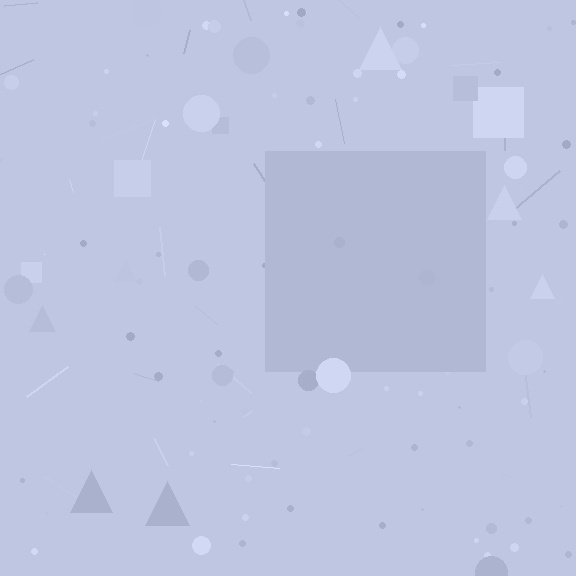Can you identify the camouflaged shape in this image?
The camouflaged shape is a square.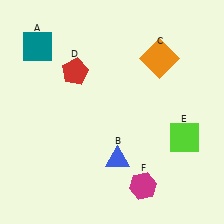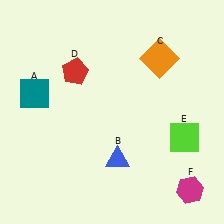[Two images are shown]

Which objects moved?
The objects that moved are: the teal square (A), the magenta hexagon (F).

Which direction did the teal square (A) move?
The teal square (A) moved down.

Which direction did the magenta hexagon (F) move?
The magenta hexagon (F) moved right.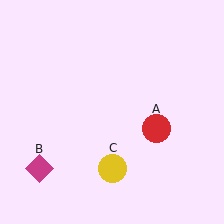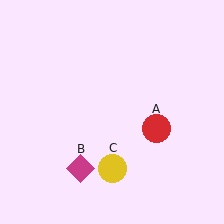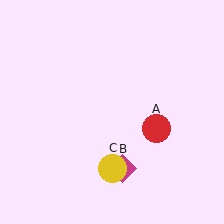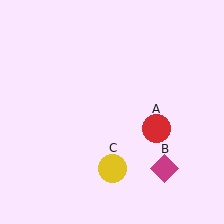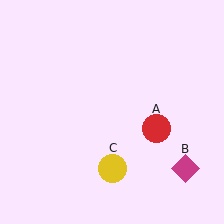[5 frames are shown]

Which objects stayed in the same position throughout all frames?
Red circle (object A) and yellow circle (object C) remained stationary.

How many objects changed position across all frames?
1 object changed position: magenta diamond (object B).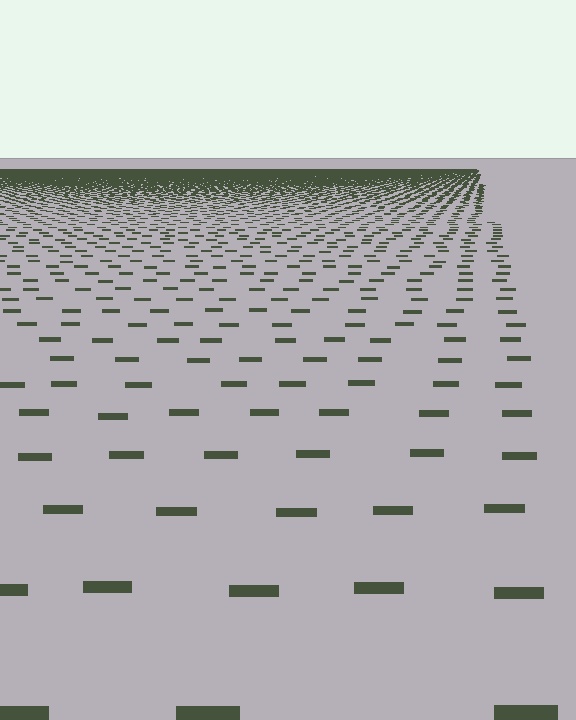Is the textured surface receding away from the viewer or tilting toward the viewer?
The surface is receding away from the viewer. Texture elements get smaller and denser toward the top.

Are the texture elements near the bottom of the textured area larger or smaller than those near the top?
Larger. Near the bottom, elements are closer to the viewer and appear at a bigger on-screen size.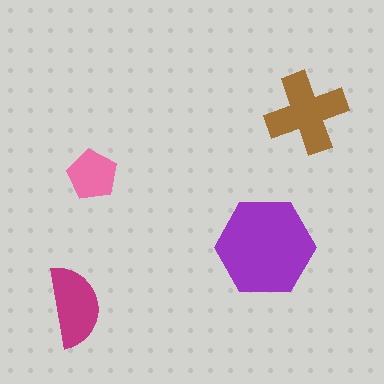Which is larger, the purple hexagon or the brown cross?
The purple hexagon.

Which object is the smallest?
The pink pentagon.